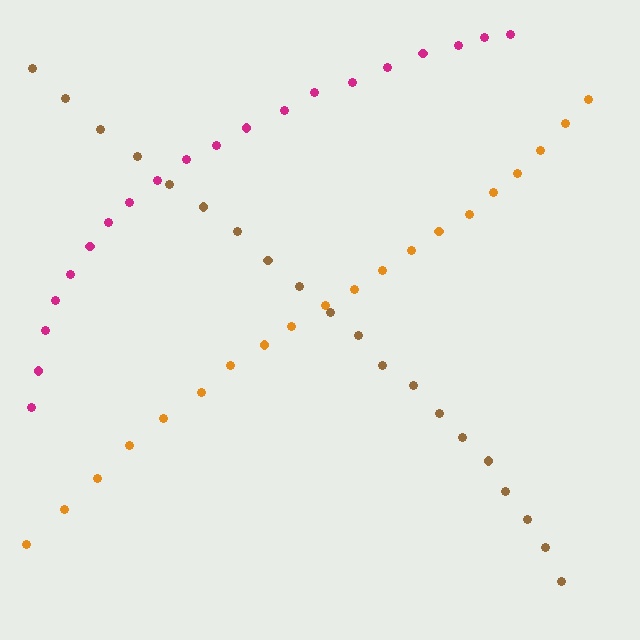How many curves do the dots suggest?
There are 3 distinct paths.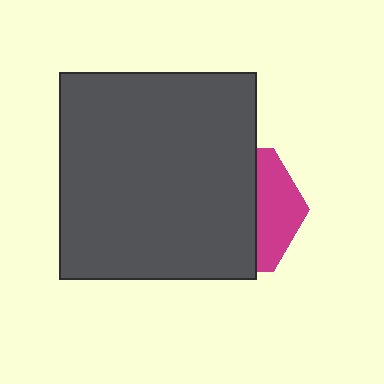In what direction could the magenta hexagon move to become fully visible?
The magenta hexagon could move right. That would shift it out from behind the dark gray rectangle entirely.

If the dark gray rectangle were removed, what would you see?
You would see the complete magenta hexagon.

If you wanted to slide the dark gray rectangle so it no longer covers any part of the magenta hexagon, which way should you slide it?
Slide it left — that is the most direct way to separate the two shapes.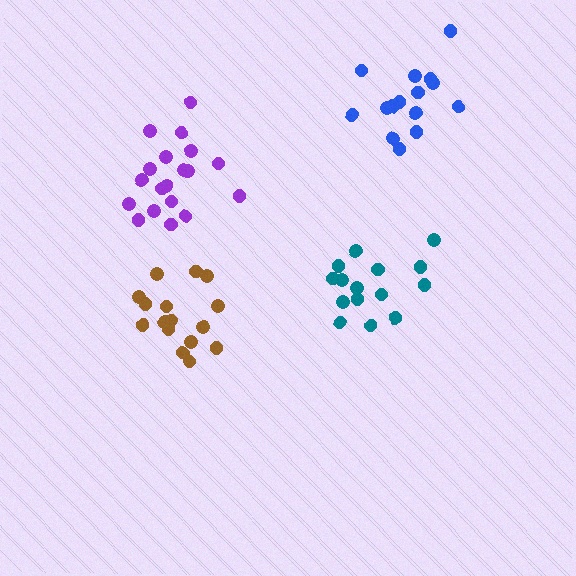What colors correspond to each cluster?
The clusters are colored: purple, blue, brown, teal.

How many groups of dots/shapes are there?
There are 4 groups.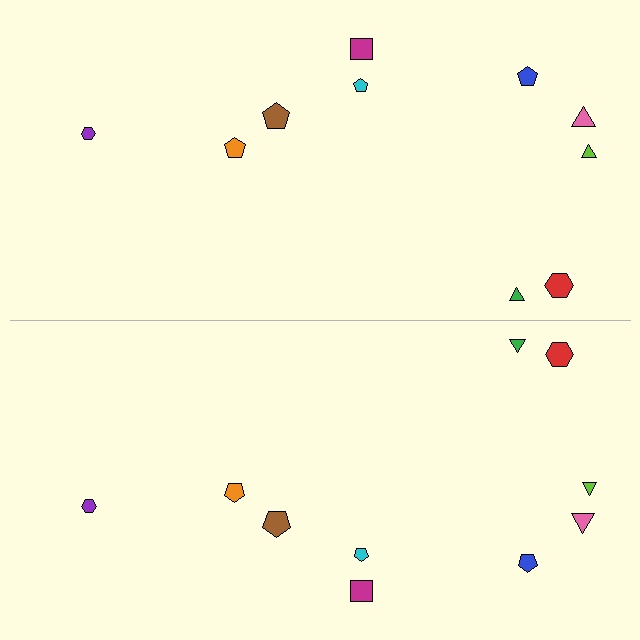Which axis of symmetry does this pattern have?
The pattern has a horizontal axis of symmetry running through the center of the image.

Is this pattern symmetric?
Yes, this pattern has bilateral (reflection) symmetry.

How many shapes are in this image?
There are 20 shapes in this image.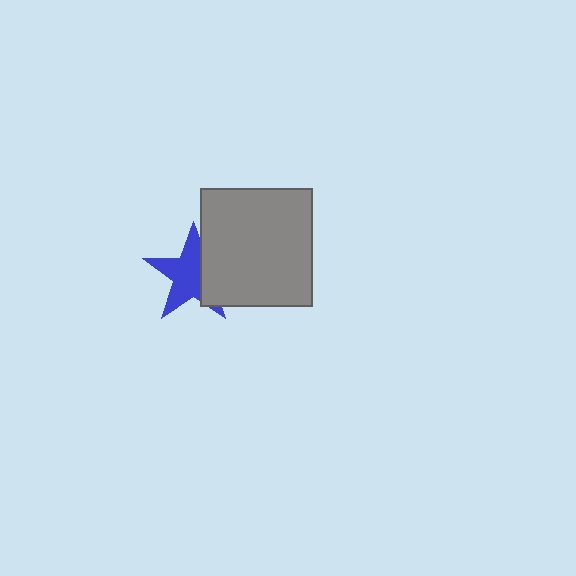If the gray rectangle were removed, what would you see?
You would see the complete blue star.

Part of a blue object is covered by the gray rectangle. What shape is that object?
It is a star.